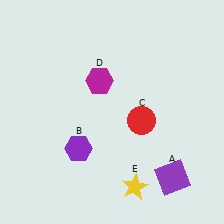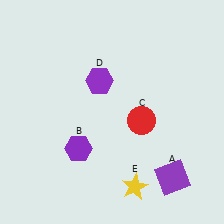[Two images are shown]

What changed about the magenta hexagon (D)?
In Image 1, D is magenta. In Image 2, it changed to purple.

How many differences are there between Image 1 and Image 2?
There is 1 difference between the two images.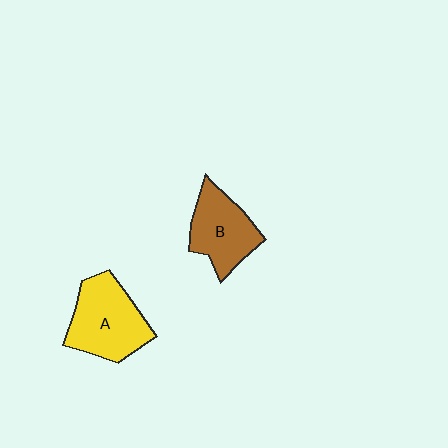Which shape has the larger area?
Shape A (yellow).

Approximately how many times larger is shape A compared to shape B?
Approximately 1.2 times.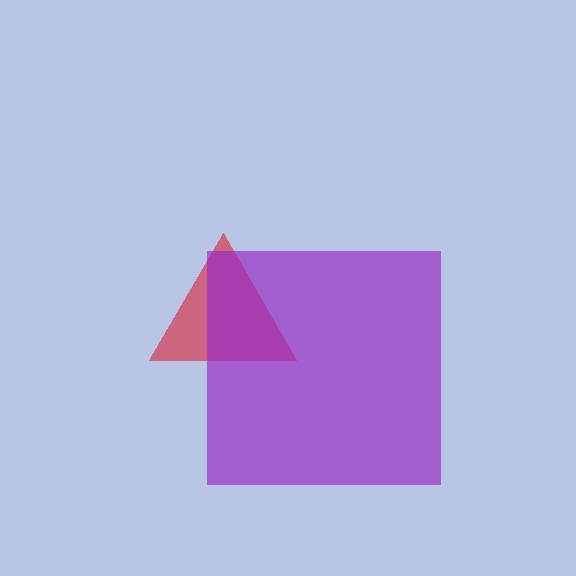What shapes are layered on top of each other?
The layered shapes are: a red triangle, a purple square.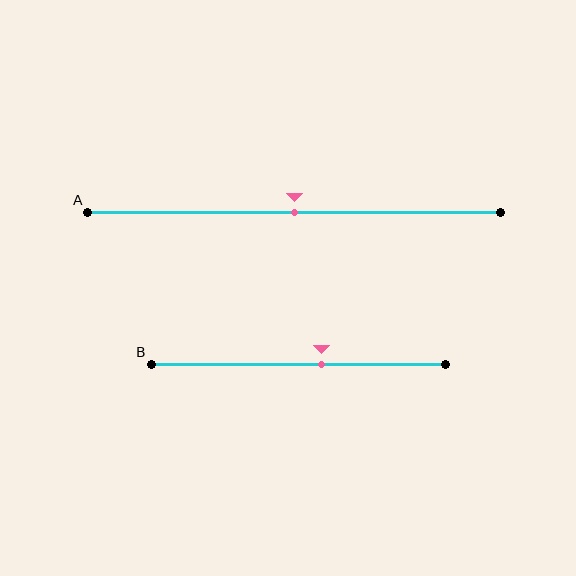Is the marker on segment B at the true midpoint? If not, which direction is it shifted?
No, the marker on segment B is shifted to the right by about 8% of the segment length.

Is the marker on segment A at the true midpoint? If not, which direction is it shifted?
Yes, the marker on segment A is at the true midpoint.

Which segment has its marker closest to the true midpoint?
Segment A has its marker closest to the true midpoint.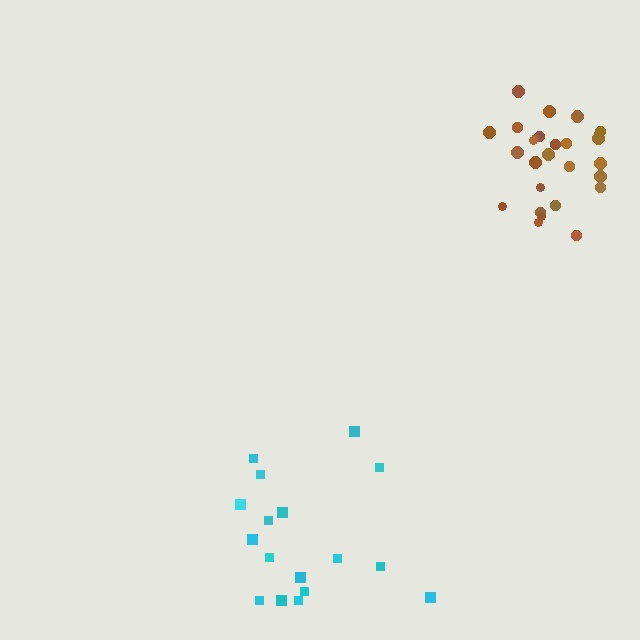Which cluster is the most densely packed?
Brown.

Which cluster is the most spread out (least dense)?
Cyan.